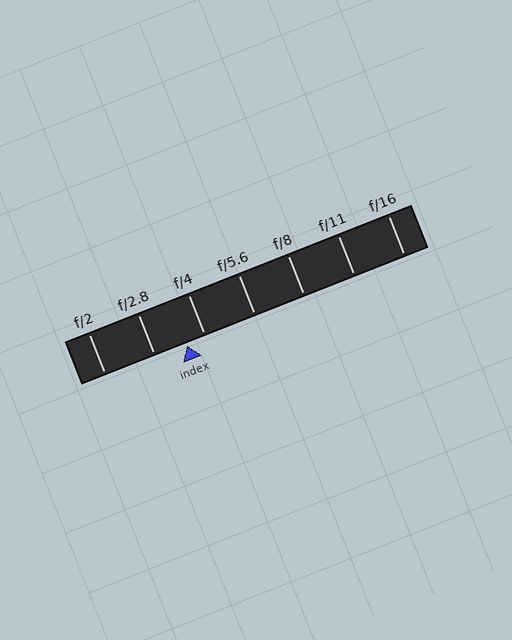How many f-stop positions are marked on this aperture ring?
There are 7 f-stop positions marked.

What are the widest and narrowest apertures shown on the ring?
The widest aperture shown is f/2 and the narrowest is f/16.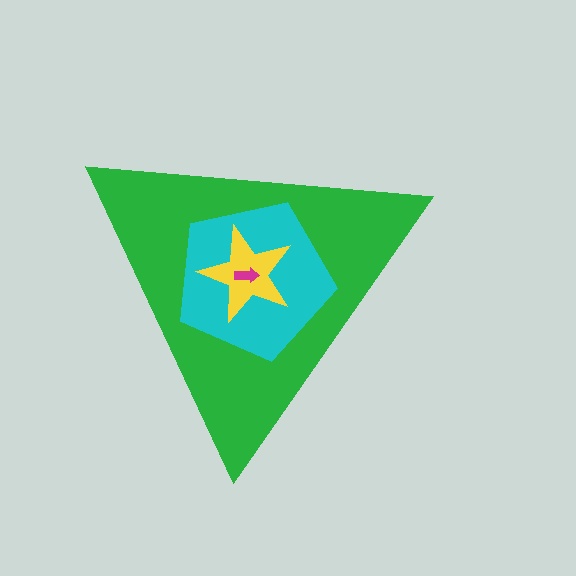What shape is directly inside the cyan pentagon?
The yellow star.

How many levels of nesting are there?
4.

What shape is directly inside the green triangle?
The cyan pentagon.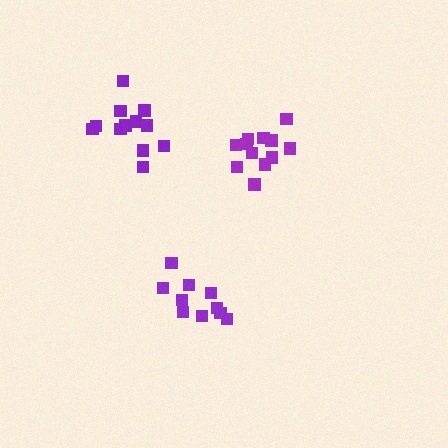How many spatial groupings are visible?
There are 3 spatial groupings.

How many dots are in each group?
Group 1: 10 dots, Group 2: 12 dots, Group 3: 12 dots (34 total).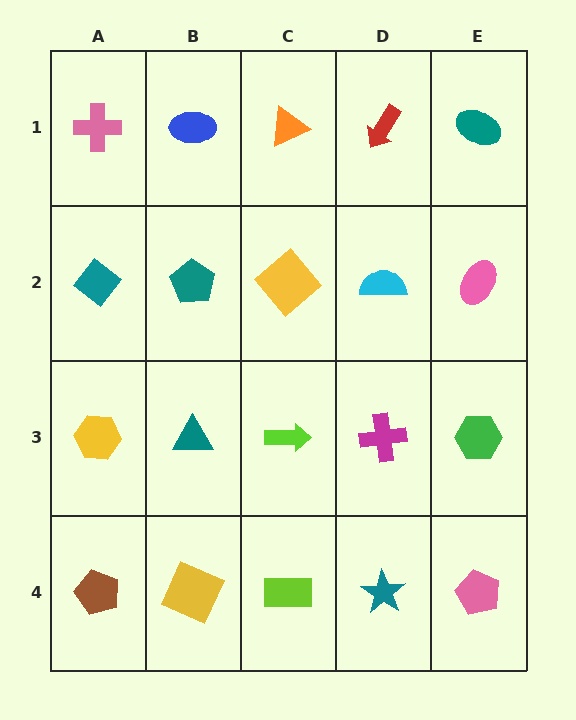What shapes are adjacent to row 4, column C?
A lime arrow (row 3, column C), a yellow square (row 4, column B), a teal star (row 4, column D).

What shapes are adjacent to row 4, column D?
A magenta cross (row 3, column D), a lime rectangle (row 4, column C), a pink pentagon (row 4, column E).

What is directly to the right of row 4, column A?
A yellow square.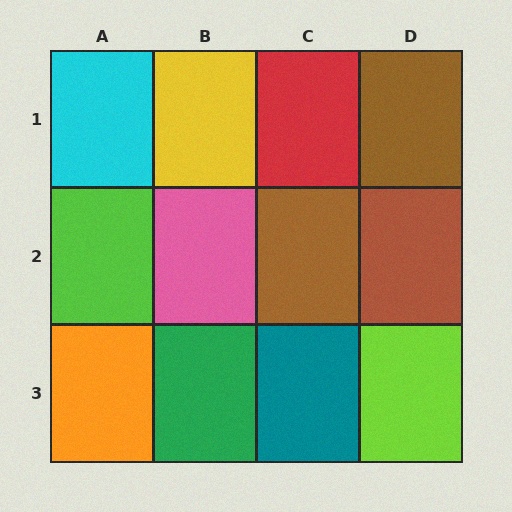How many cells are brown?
3 cells are brown.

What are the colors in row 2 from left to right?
Lime, pink, brown, brown.